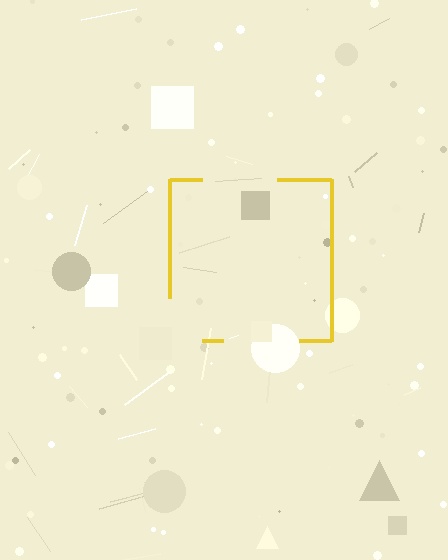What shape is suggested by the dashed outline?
The dashed outline suggests a square.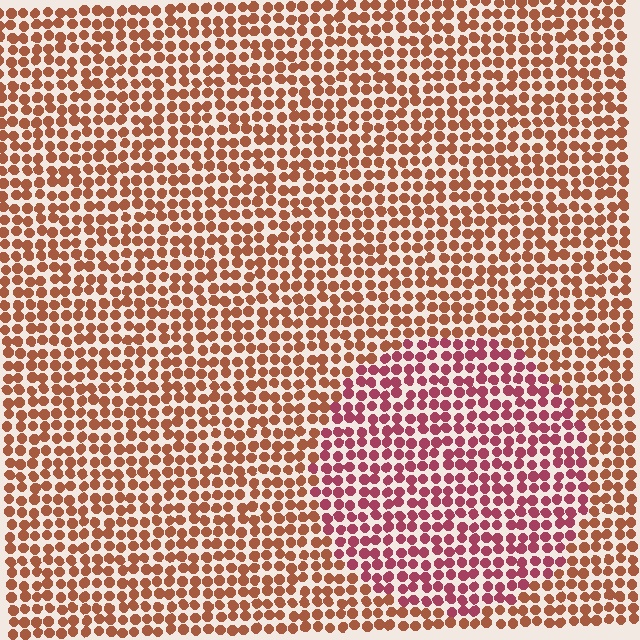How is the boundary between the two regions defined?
The boundary is defined purely by a slight shift in hue (about 35 degrees). Spacing, size, and orientation are identical on both sides.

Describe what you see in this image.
The image is filled with small brown elements in a uniform arrangement. A circle-shaped region is visible where the elements are tinted to a slightly different hue, forming a subtle color boundary.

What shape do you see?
I see a circle.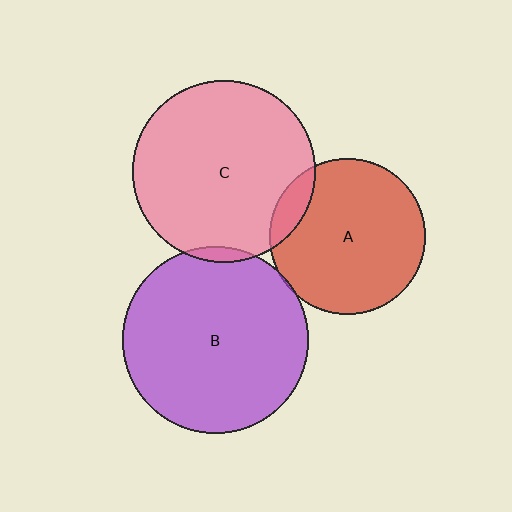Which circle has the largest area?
Circle B (purple).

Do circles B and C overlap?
Yes.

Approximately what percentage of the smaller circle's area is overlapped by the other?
Approximately 5%.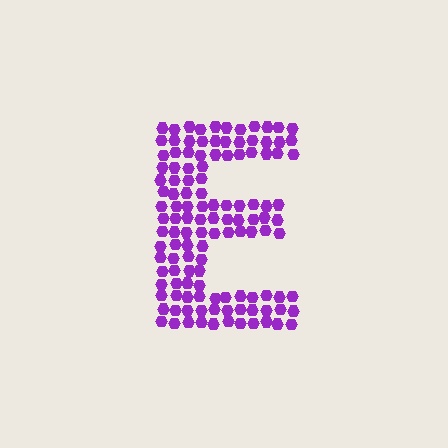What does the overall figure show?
The overall figure shows the letter E.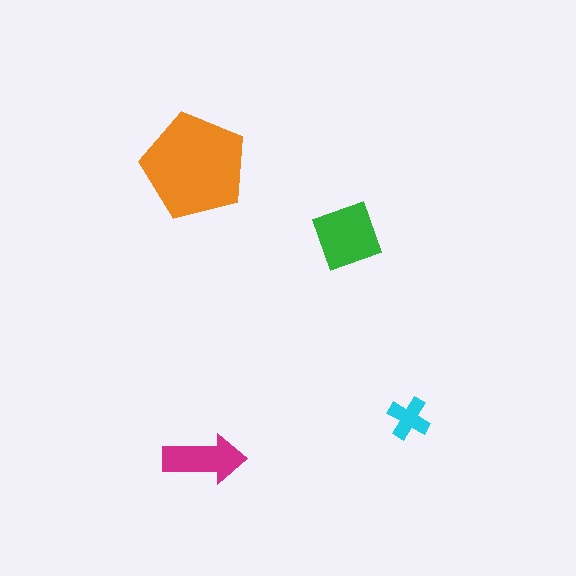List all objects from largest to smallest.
The orange pentagon, the green diamond, the magenta arrow, the cyan cross.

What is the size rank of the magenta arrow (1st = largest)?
3rd.